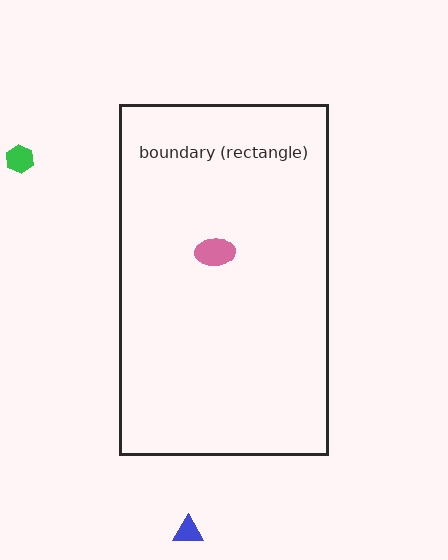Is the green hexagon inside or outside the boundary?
Outside.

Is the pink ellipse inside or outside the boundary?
Inside.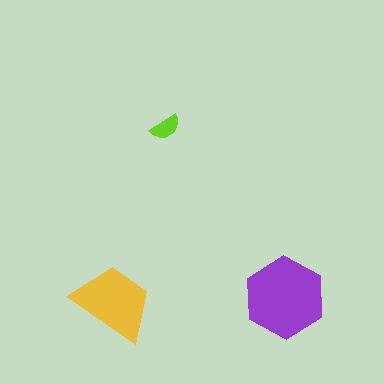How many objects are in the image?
There are 3 objects in the image.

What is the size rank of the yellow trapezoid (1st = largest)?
2nd.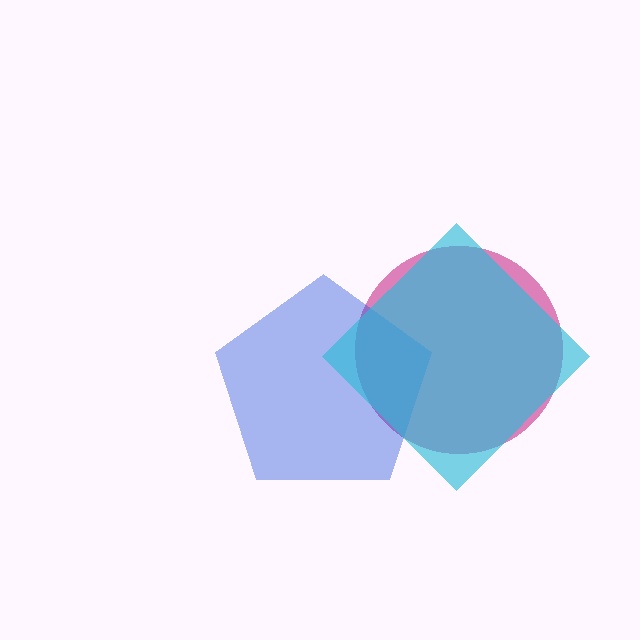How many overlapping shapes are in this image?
There are 3 overlapping shapes in the image.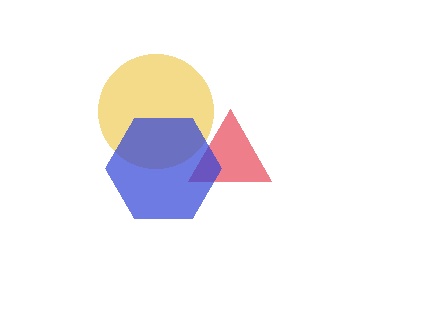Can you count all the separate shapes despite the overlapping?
Yes, there are 3 separate shapes.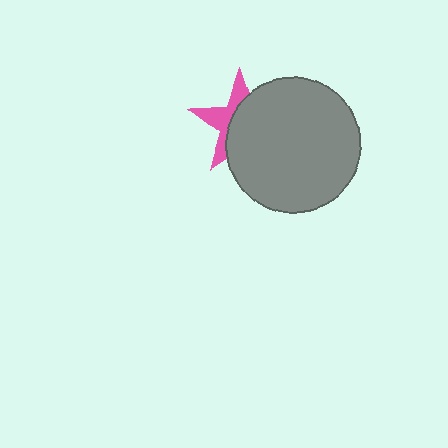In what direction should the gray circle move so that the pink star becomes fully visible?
The gray circle should move right. That is the shortest direction to clear the overlap and leave the pink star fully visible.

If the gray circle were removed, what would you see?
You would see the complete pink star.